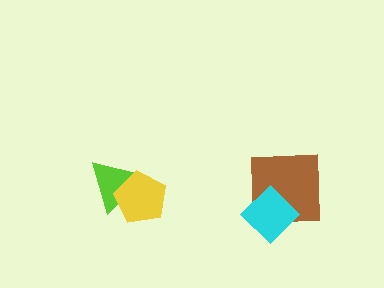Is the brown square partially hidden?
Yes, it is partially covered by another shape.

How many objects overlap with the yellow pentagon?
1 object overlaps with the yellow pentagon.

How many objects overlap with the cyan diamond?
1 object overlaps with the cyan diamond.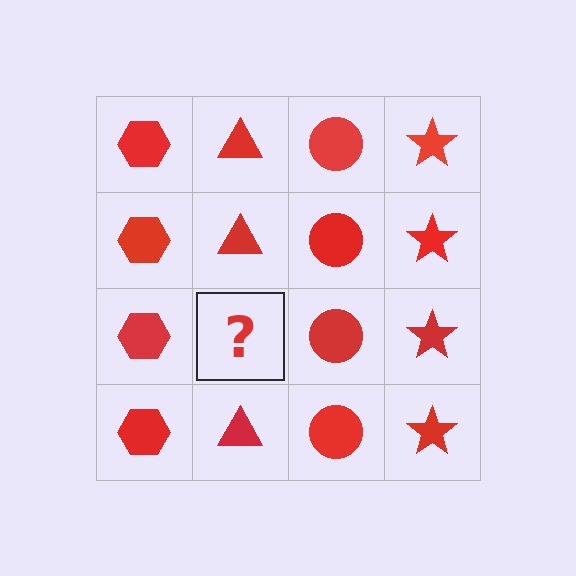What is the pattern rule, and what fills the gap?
The rule is that each column has a consistent shape. The gap should be filled with a red triangle.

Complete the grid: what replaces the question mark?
The question mark should be replaced with a red triangle.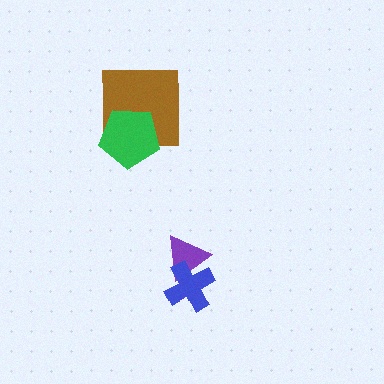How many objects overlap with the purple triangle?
1 object overlaps with the purple triangle.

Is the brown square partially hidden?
Yes, it is partially covered by another shape.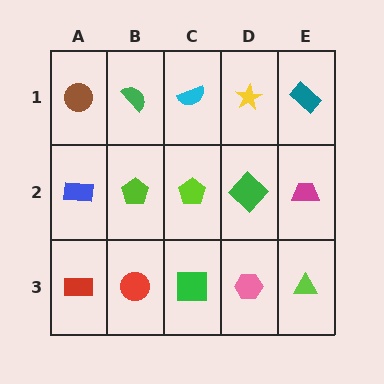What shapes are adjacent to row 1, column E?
A magenta trapezoid (row 2, column E), a yellow star (row 1, column D).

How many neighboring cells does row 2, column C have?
4.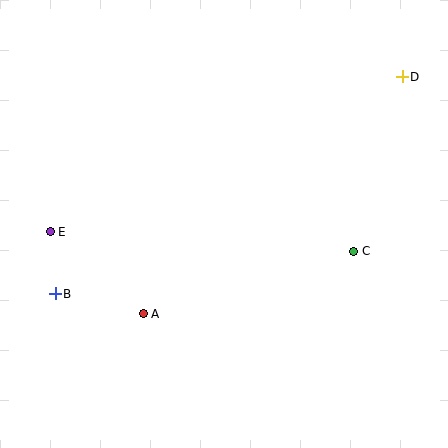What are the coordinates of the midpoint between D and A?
The midpoint between D and A is at (273, 195).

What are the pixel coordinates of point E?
Point E is at (50, 232).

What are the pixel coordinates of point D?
Point D is at (402, 77).